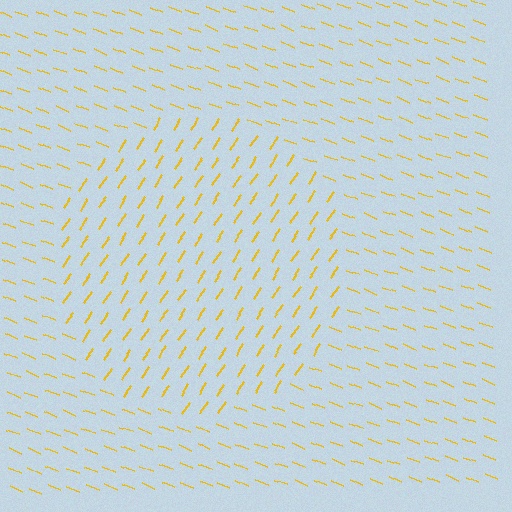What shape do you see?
I see a circle.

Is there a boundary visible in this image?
Yes, there is a texture boundary formed by a change in line orientation.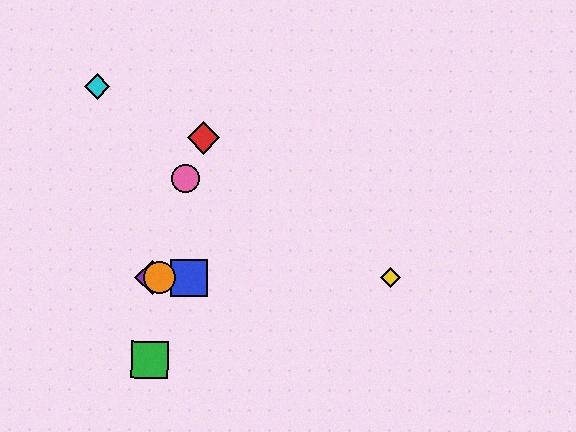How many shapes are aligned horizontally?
4 shapes (the blue square, the yellow diamond, the purple diamond, the orange circle) are aligned horizontally.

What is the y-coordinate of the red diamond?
The red diamond is at y≈138.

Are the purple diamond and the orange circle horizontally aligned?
Yes, both are at y≈277.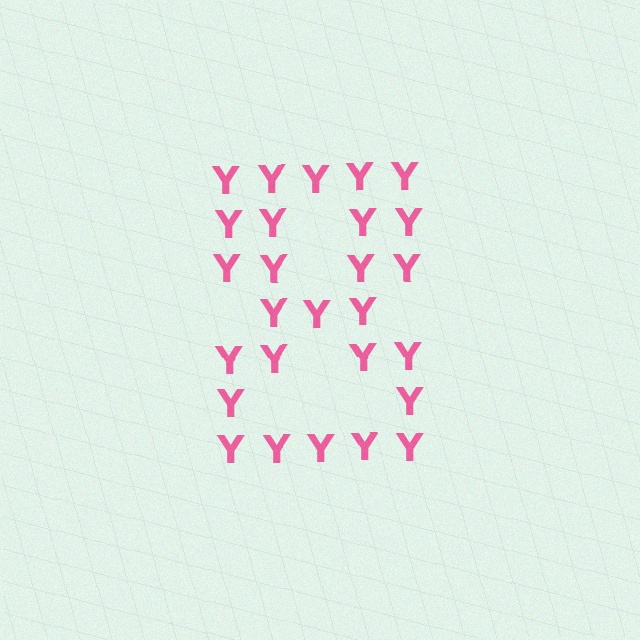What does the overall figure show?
The overall figure shows the digit 8.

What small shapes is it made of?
It is made of small letter Y's.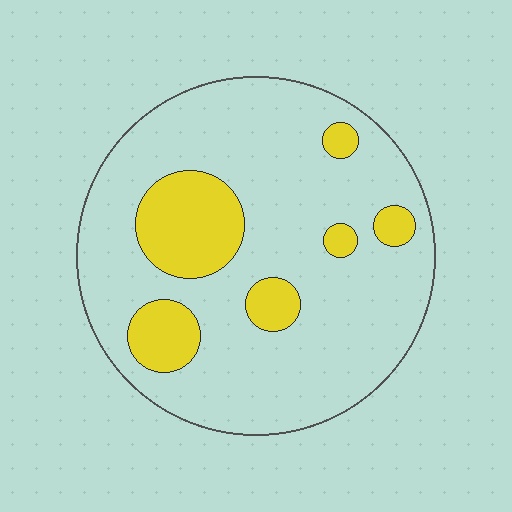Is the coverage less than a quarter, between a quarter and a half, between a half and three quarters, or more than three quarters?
Less than a quarter.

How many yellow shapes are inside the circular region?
6.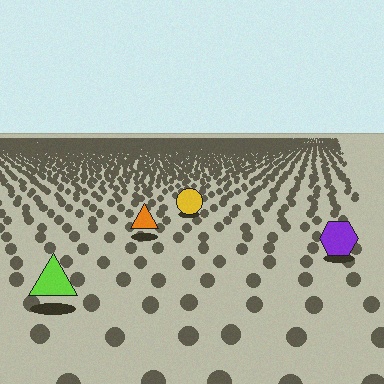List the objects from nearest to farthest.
From nearest to farthest: the lime triangle, the purple hexagon, the orange triangle, the yellow circle.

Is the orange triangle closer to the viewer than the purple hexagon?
No. The purple hexagon is closer — you can tell from the texture gradient: the ground texture is coarser near it.